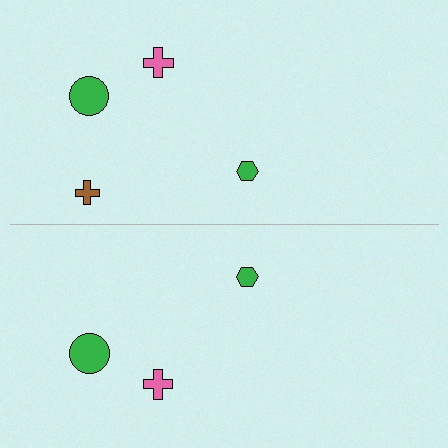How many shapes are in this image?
There are 7 shapes in this image.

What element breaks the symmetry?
A brown cross is missing from the bottom side.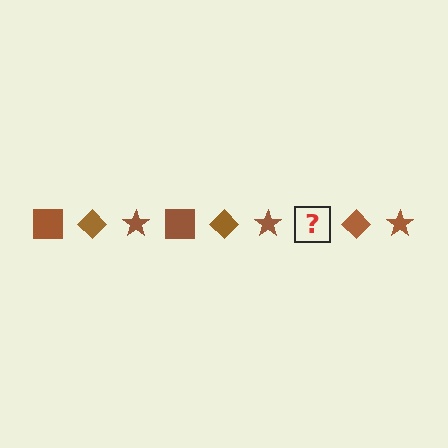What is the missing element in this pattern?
The missing element is a brown square.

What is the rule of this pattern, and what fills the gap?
The rule is that the pattern cycles through square, diamond, star shapes in brown. The gap should be filled with a brown square.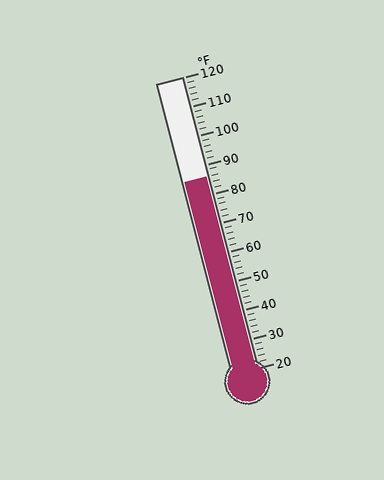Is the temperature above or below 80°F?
The temperature is above 80°F.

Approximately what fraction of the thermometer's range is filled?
The thermometer is filled to approximately 65% of its range.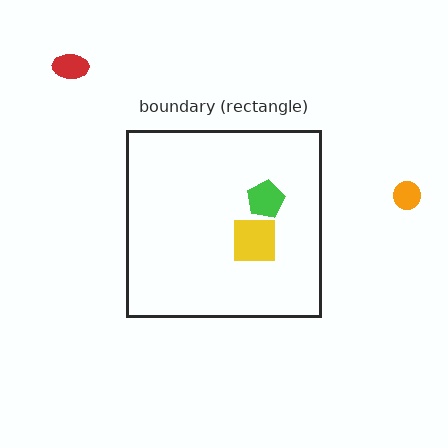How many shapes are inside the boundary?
2 inside, 2 outside.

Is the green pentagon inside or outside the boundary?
Inside.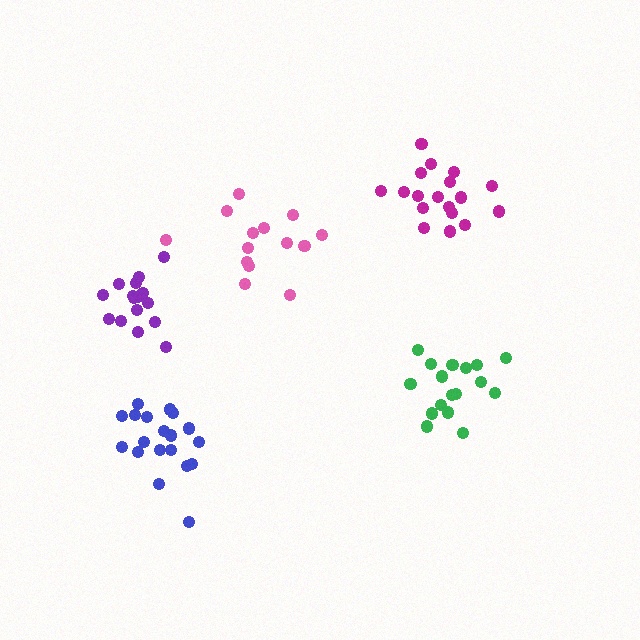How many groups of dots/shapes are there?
There are 5 groups.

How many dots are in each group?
Group 1: 17 dots, Group 2: 17 dots, Group 3: 19 dots, Group 4: 18 dots, Group 5: 14 dots (85 total).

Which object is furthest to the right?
The green cluster is rightmost.